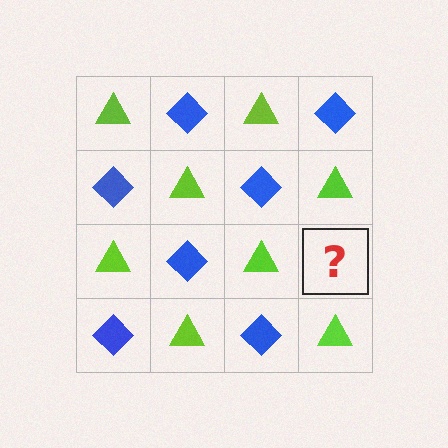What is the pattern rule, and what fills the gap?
The rule is that it alternates lime triangle and blue diamond in a checkerboard pattern. The gap should be filled with a blue diamond.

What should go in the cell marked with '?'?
The missing cell should contain a blue diamond.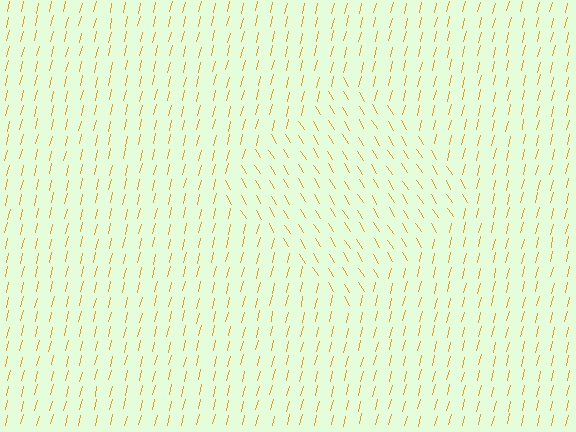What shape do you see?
I see a diamond.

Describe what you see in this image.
The image is filled with small orange line segments. A diamond region in the image has lines oriented differently from the surrounding lines, creating a visible texture boundary.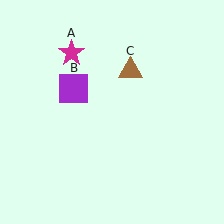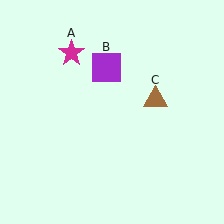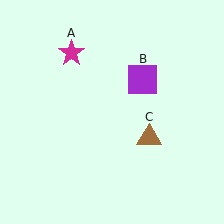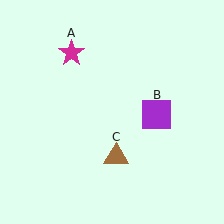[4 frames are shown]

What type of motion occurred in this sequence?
The purple square (object B), brown triangle (object C) rotated clockwise around the center of the scene.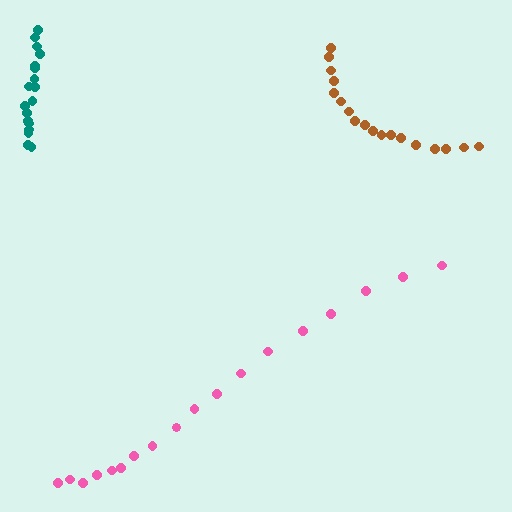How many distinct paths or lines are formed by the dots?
There are 3 distinct paths.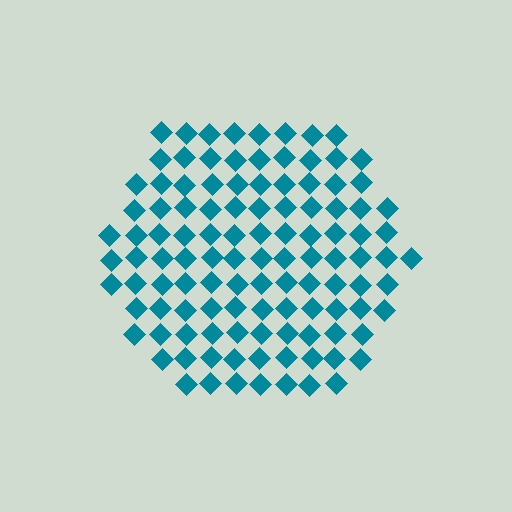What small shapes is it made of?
It is made of small diamonds.